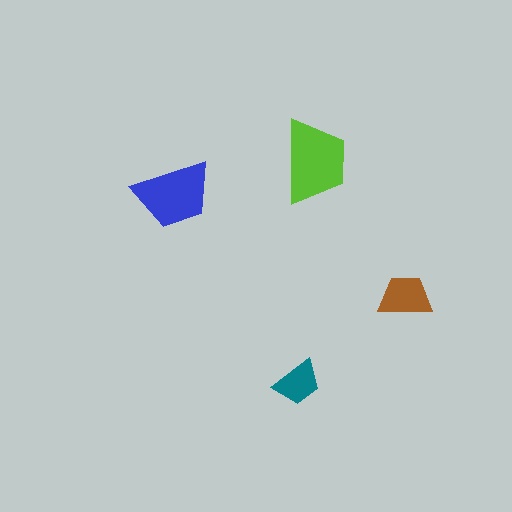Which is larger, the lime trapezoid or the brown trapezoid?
The lime one.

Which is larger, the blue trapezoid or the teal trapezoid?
The blue one.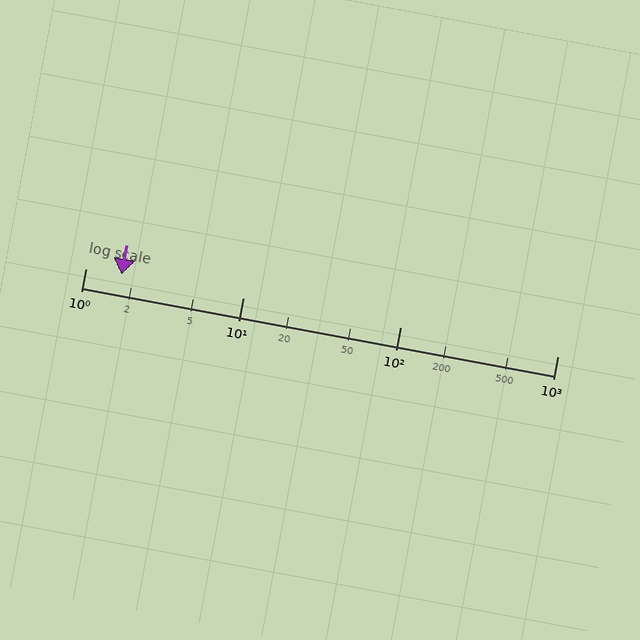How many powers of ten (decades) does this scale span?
The scale spans 3 decades, from 1 to 1000.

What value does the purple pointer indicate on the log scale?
The pointer indicates approximately 1.7.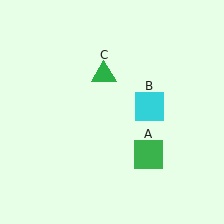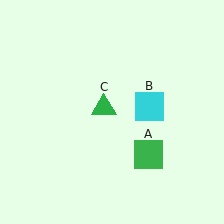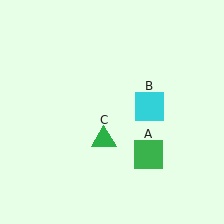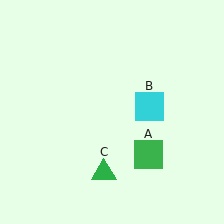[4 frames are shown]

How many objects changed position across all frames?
1 object changed position: green triangle (object C).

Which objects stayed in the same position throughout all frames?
Green square (object A) and cyan square (object B) remained stationary.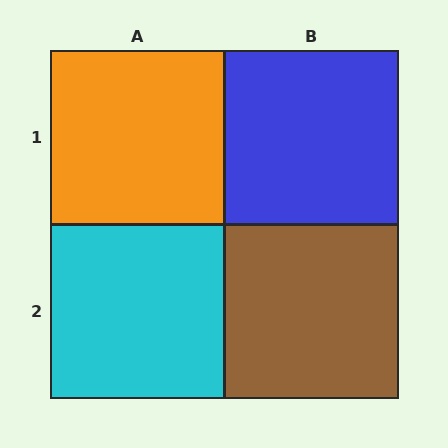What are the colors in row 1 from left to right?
Orange, blue.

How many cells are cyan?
1 cell is cyan.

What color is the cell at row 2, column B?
Brown.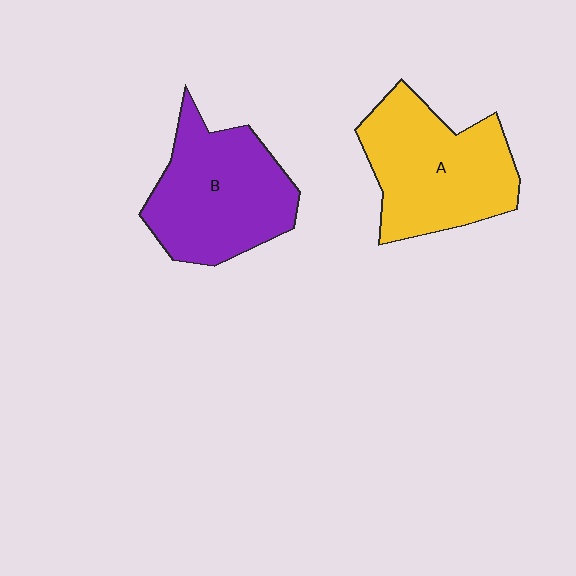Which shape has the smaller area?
Shape B (purple).